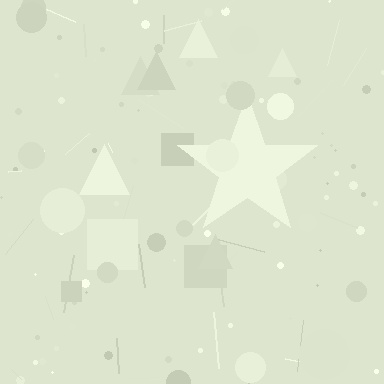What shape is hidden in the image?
A star is hidden in the image.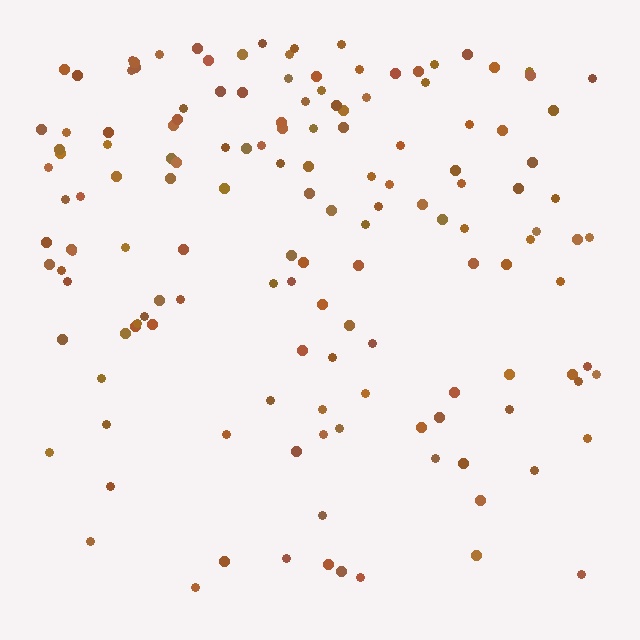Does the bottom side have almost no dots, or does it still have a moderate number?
Still a moderate number, just noticeably fewer than the top.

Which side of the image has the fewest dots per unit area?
The bottom.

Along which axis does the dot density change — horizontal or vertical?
Vertical.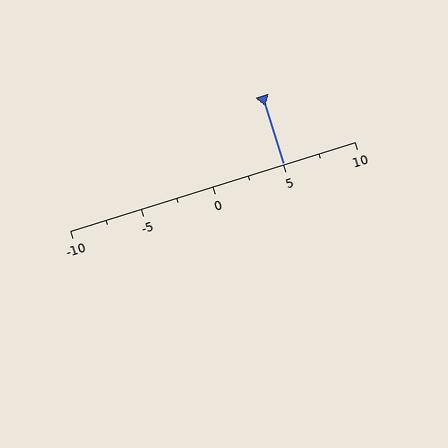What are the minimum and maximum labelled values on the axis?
The axis runs from -10 to 10.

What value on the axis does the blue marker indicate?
The marker indicates approximately 5.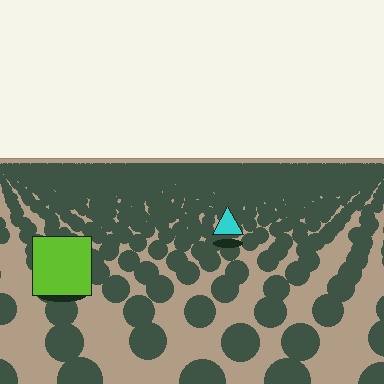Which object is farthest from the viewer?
The cyan triangle is farthest from the viewer. It appears smaller and the ground texture around it is denser.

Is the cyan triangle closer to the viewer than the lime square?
No. The lime square is closer — you can tell from the texture gradient: the ground texture is coarser near it.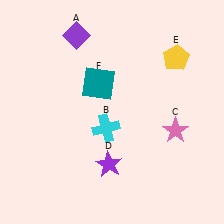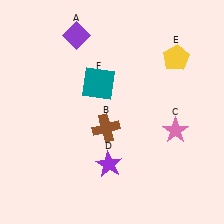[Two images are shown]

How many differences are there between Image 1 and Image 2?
There is 1 difference between the two images.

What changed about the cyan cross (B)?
In Image 1, B is cyan. In Image 2, it changed to brown.